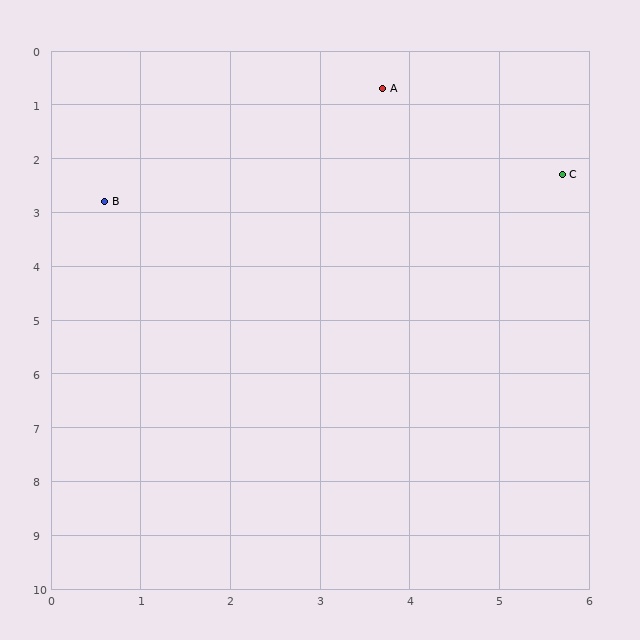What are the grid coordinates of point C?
Point C is at approximately (5.7, 2.3).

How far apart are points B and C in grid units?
Points B and C are about 5.1 grid units apart.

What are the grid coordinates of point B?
Point B is at approximately (0.6, 2.8).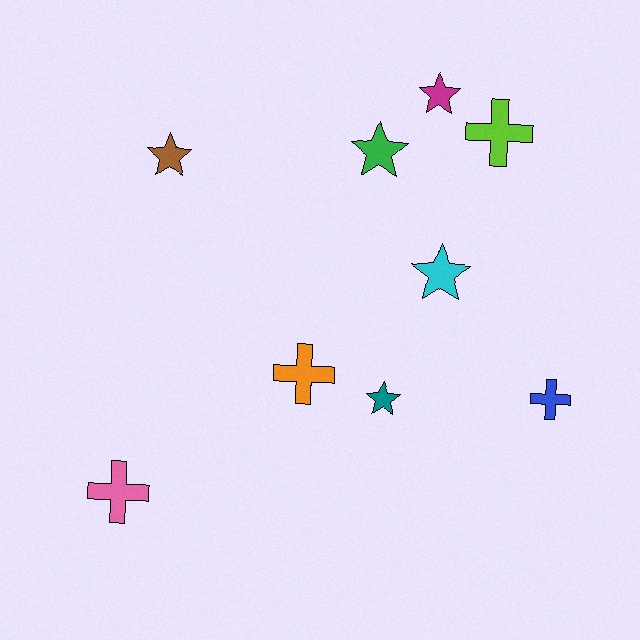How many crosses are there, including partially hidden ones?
There are 4 crosses.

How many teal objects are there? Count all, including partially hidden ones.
There is 1 teal object.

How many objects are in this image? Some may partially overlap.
There are 9 objects.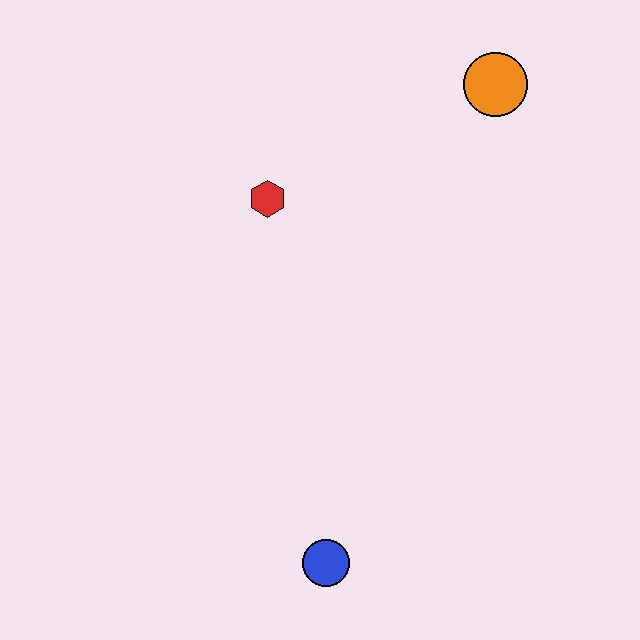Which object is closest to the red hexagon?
The orange circle is closest to the red hexagon.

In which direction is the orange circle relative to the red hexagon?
The orange circle is to the right of the red hexagon.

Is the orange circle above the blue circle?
Yes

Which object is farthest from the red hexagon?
The blue circle is farthest from the red hexagon.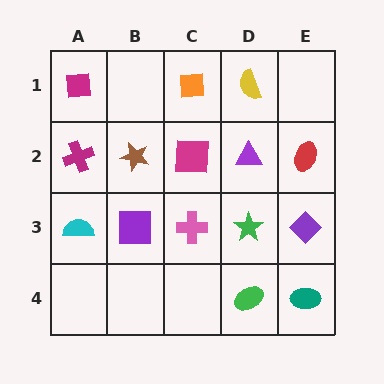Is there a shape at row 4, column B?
No, that cell is empty.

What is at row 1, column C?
An orange square.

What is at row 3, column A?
A cyan semicircle.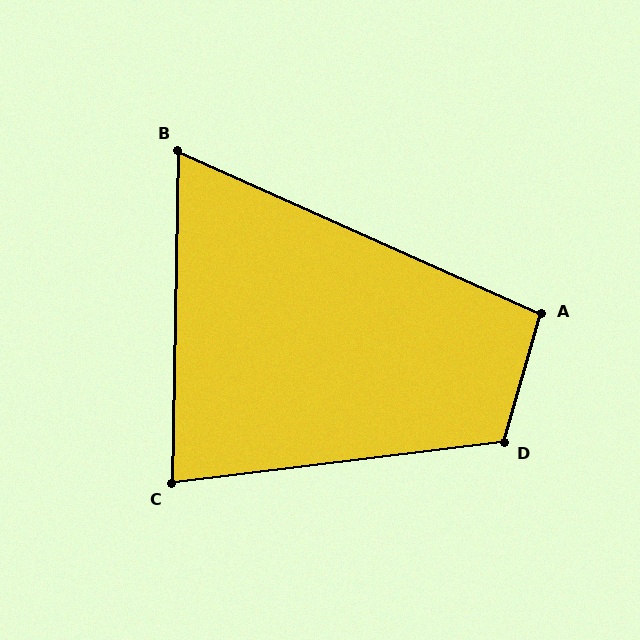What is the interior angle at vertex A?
Approximately 98 degrees (obtuse).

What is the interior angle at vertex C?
Approximately 82 degrees (acute).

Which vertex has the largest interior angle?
D, at approximately 113 degrees.